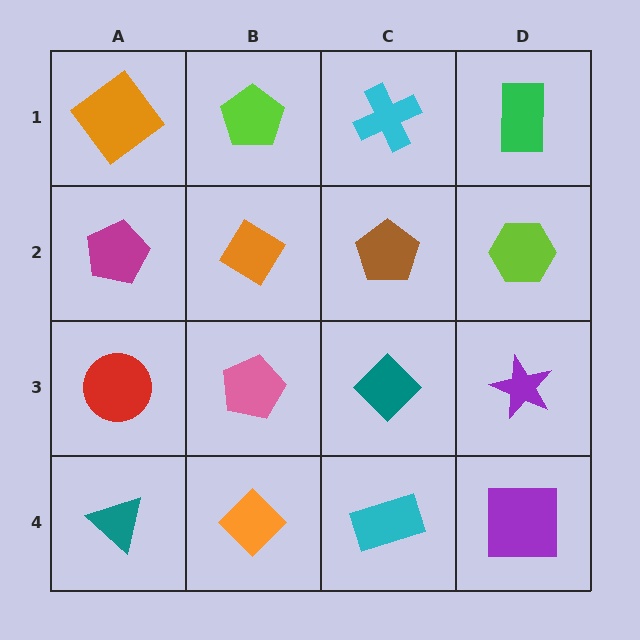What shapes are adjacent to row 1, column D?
A lime hexagon (row 2, column D), a cyan cross (row 1, column C).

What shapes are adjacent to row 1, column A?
A magenta pentagon (row 2, column A), a lime pentagon (row 1, column B).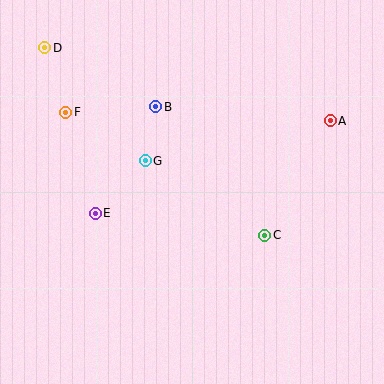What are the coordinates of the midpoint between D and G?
The midpoint between D and G is at (95, 104).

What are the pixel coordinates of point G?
Point G is at (145, 161).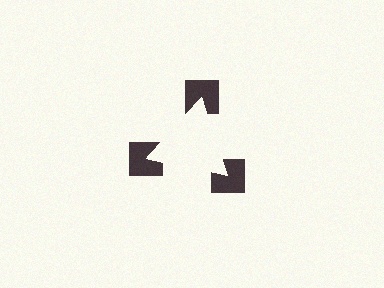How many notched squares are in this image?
There are 3 — one at each vertex of the illusory triangle.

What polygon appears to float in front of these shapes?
An illusory triangle — its edges are inferred from the aligned wedge cuts in the notched squares, not physically drawn.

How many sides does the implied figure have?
3 sides.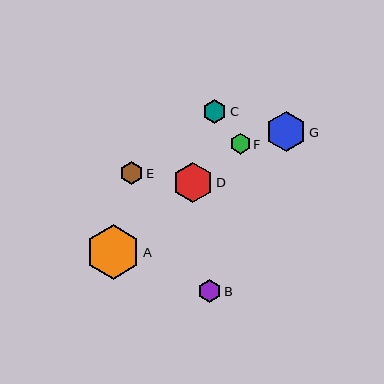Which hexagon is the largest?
Hexagon A is the largest with a size of approximately 55 pixels.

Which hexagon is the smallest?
Hexagon F is the smallest with a size of approximately 21 pixels.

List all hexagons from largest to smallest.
From largest to smallest: A, D, G, C, B, E, F.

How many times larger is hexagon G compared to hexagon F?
Hexagon G is approximately 1.9 times the size of hexagon F.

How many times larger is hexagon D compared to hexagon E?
Hexagon D is approximately 1.8 times the size of hexagon E.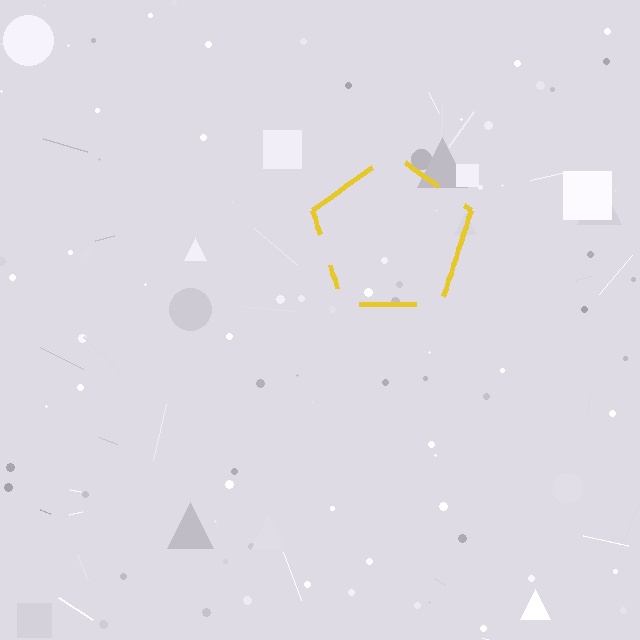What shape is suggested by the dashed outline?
The dashed outline suggests a pentagon.